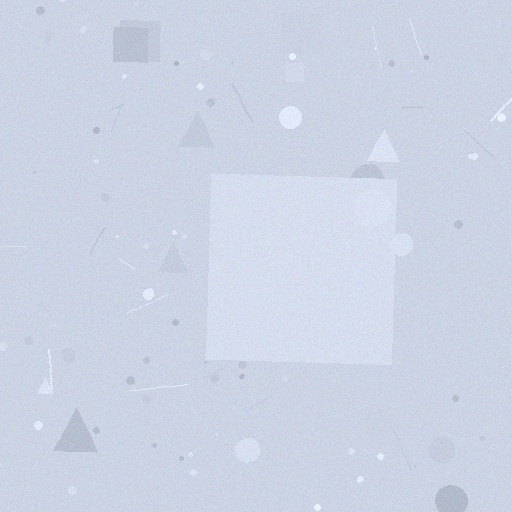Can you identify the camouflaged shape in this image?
The camouflaged shape is a square.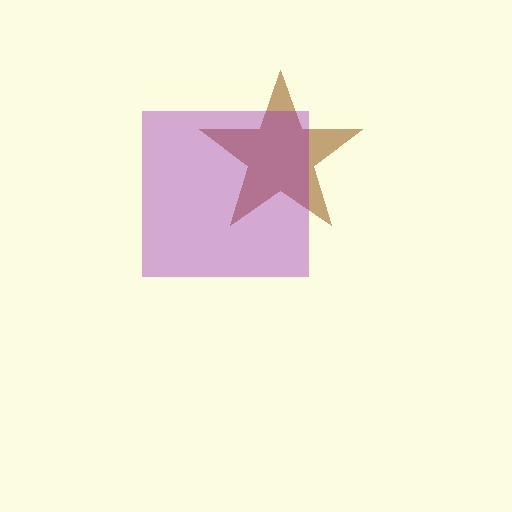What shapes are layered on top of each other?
The layered shapes are: a brown star, a purple square.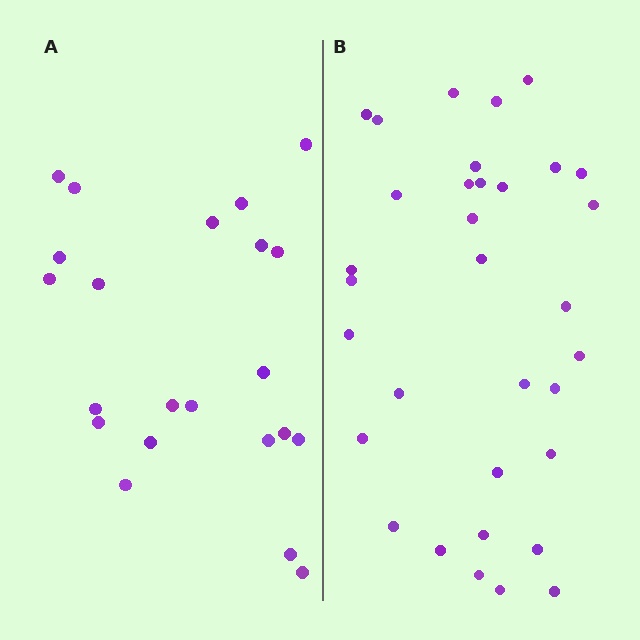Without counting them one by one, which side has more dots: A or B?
Region B (the right region) has more dots.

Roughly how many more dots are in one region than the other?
Region B has roughly 12 or so more dots than region A.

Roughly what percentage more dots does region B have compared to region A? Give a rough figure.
About 50% more.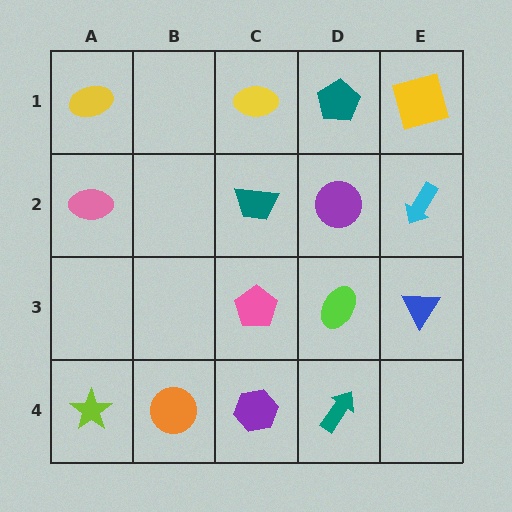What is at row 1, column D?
A teal pentagon.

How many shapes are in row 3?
3 shapes.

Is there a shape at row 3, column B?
No, that cell is empty.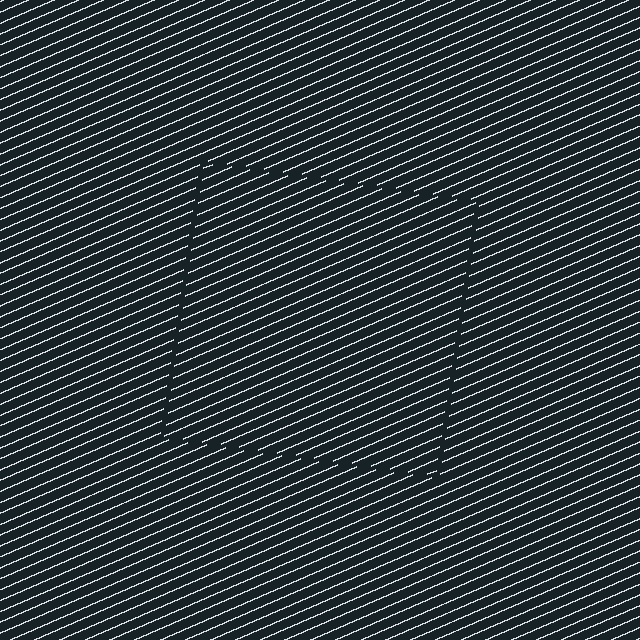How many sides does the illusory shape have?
4 sides — the line-ends trace a square.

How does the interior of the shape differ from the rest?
The interior of the shape contains the same grating, shifted by half a period — the contour is defined by the phase discontinuity where line-ends from the inner and outer gratings abut.